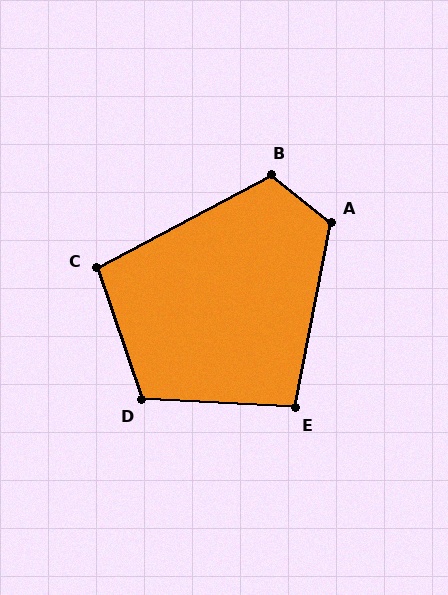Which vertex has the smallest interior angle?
E, at approximately 98 degrees.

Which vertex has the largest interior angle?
A, at approximately 117 degrees.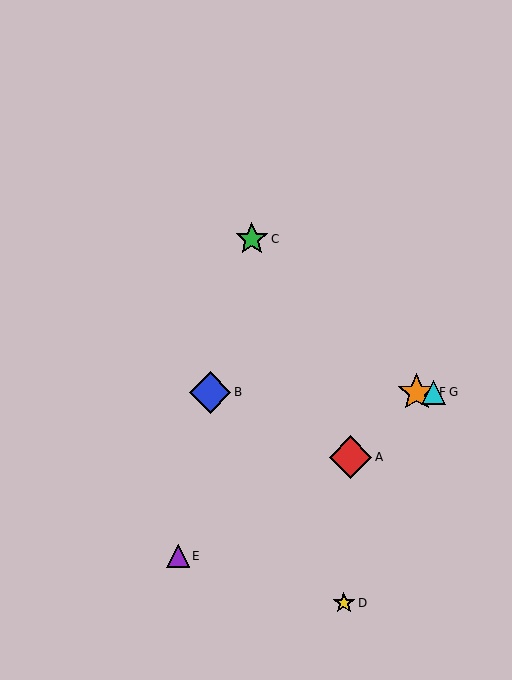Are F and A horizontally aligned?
No, F is at y≈392 and A is at y≈457.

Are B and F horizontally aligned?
Yes, both are at y≈392.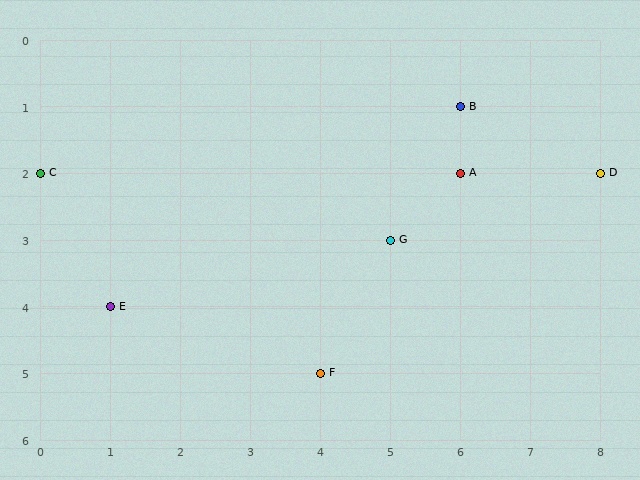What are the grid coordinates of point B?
Point B is at grid coordinates (6, 1).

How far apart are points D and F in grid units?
Points D and F are 4 columns and 3 rows apart (about 5.0 grid units diagonally).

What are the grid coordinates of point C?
Point C is at grid coordinates (0, 2).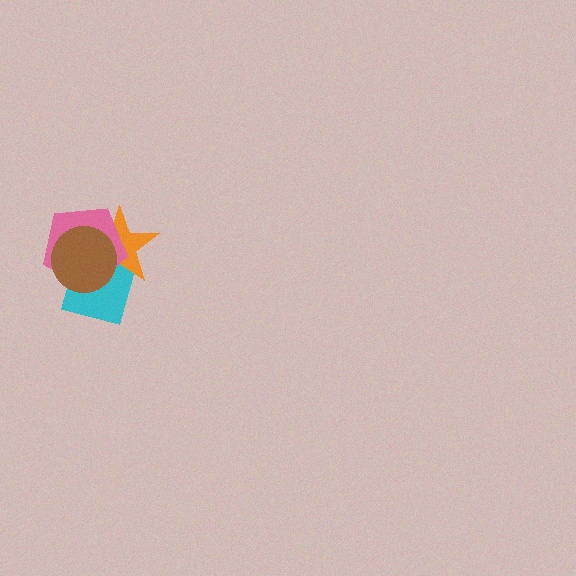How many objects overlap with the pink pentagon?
3 objects overlap with the pink pentagon.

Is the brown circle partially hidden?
No, no other shape covers it.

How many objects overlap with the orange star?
3 objects overlap with the orange star.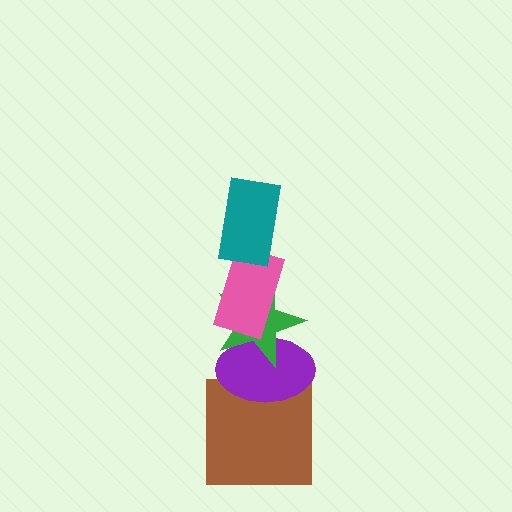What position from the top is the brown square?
The brown square is 5th from the top.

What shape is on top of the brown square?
The purple ellipse is on top of the brown square.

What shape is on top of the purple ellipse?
The green star is on top of the purple ellipse.